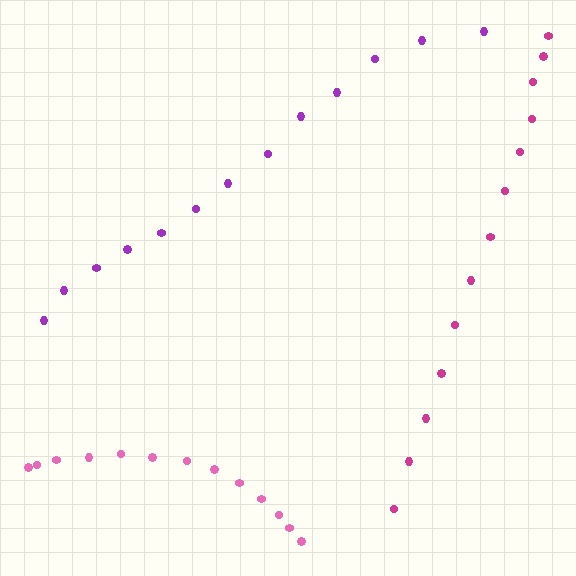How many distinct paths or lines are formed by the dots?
There are 3 distinct paths.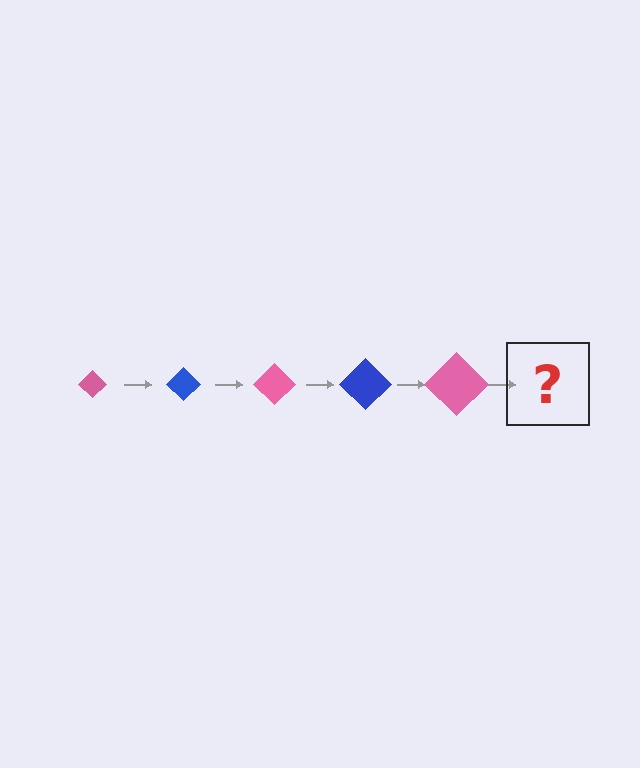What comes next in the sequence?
The next element should be a blue diamond, larger than the previous one.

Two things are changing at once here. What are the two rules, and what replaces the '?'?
The two rules are that the diamond grows larger each step and the color cycles through pink and blue. The '?' should be a blue diamond, larger than the previous one.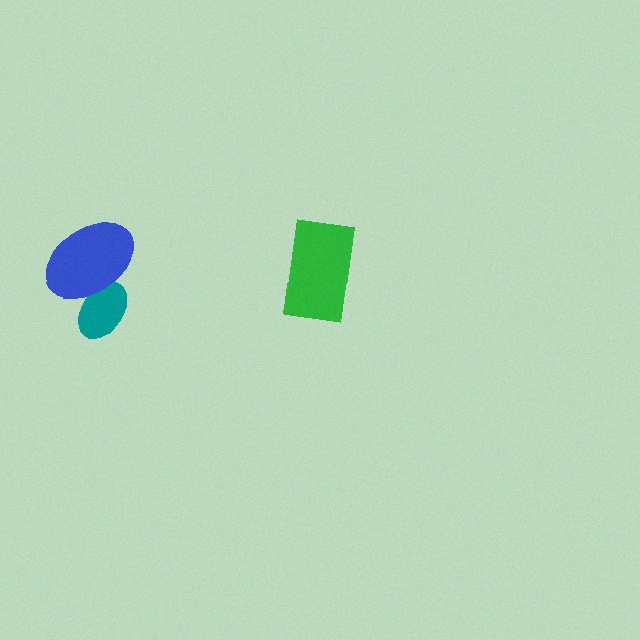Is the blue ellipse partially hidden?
No, no other shape covers it.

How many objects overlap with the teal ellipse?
1 object overlaps with the teal ellipse.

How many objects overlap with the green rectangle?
0 objects overlap with the green rectangle.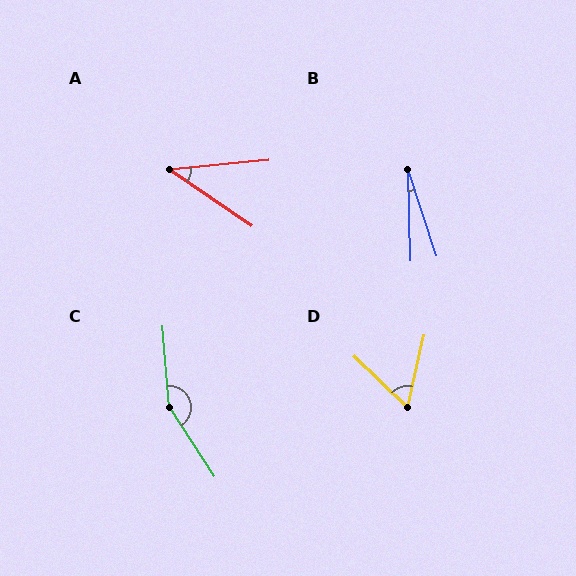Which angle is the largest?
C, at approximately 152 degrees.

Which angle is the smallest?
B, at approximately 17 degrees.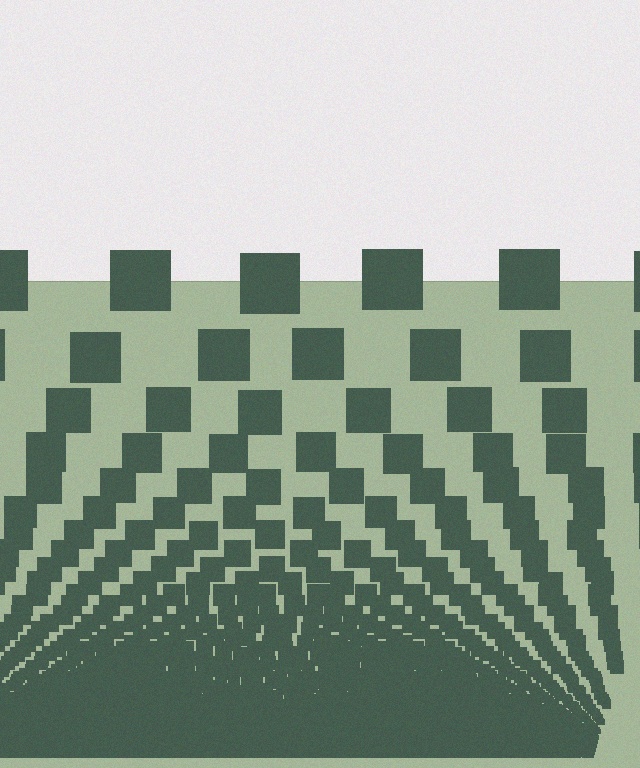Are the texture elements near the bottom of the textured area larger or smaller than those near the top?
Smaller. The gradient is inverted — elements near the bottom are smaller and denser.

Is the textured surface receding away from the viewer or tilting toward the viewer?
The surface appears to tilt toward the viewer. Texture elements get larger and sparser toward the top.